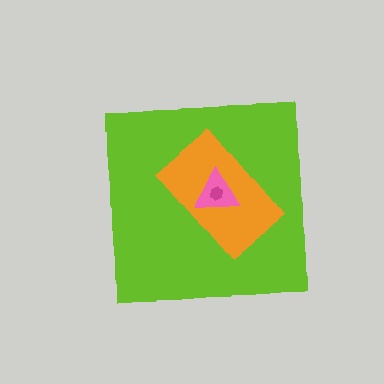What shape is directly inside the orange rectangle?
The pink triangle.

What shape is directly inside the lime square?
The orange rectangle.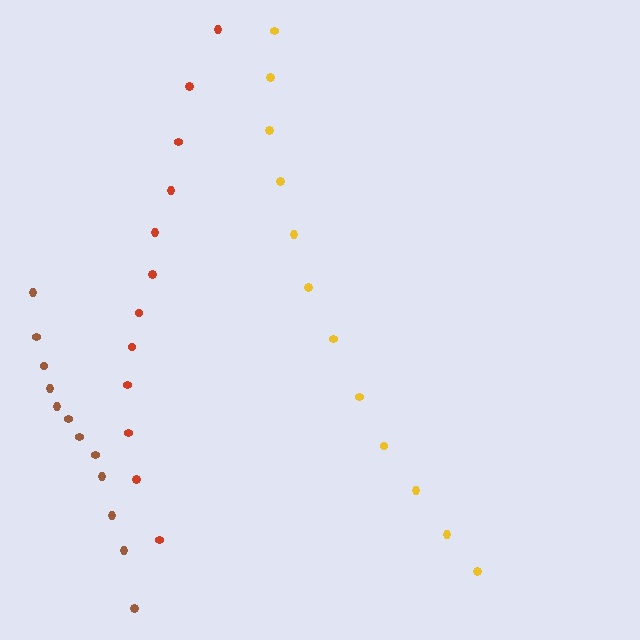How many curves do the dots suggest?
There are 3 distinct paths.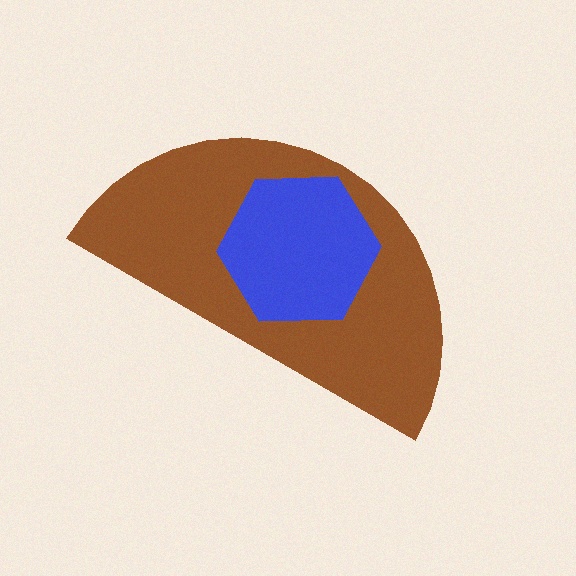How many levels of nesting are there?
2.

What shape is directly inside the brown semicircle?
The blue hexagon.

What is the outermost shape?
The brown semicircle.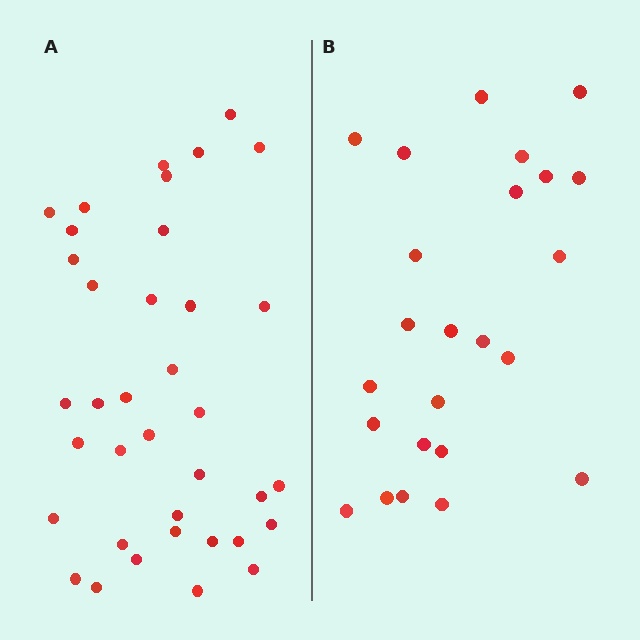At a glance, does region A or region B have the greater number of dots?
Region A (the left region) has more dots.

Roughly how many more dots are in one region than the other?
Region A has approximately 15 more dots than region B.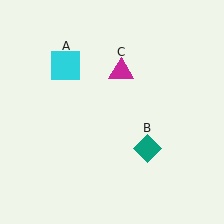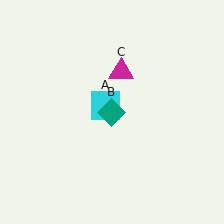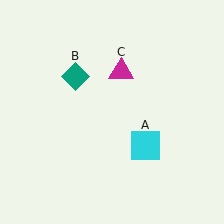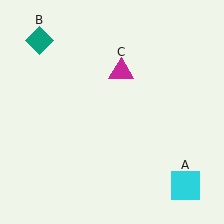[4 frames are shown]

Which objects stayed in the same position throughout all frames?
Magenta triangle (object C) remained stationary.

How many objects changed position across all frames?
2 objects changed position: cyan square (object A), teal diamond (object B).